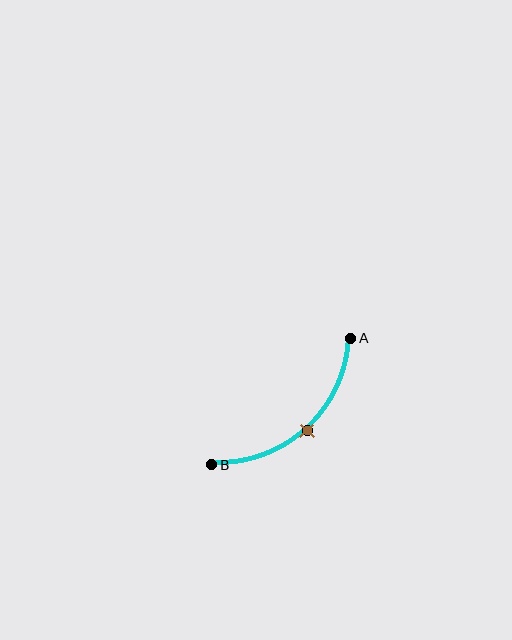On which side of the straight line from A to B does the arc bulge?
The arc bulges below and to the right of the straight line connecting A and B.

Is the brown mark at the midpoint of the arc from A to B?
Yes. The brown mark lies on the arc at equal arc-length from both A and B — it is the arc midpoint.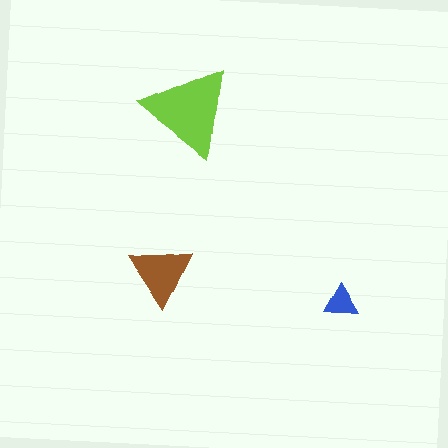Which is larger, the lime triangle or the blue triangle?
The lime one.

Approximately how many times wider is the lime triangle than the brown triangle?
About 1.5 times wider.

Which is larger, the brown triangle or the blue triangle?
The brown one.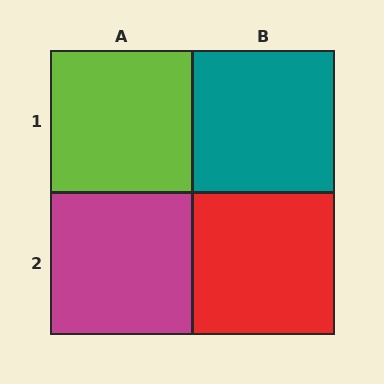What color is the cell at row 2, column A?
Magenta.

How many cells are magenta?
1 cell is magenta.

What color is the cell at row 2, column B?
Red.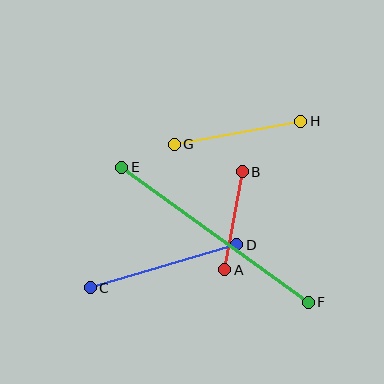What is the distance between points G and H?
The distance is approximately 128 pixels.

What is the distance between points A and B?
The distance is approximately 100 pixels.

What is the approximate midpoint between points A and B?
The midpoint is at approximately (234, 221) pixels.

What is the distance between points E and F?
The distance is approximately 230 pixels.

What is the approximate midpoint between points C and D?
The midpoint is at approximately (164, 266) pixels.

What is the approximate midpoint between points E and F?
The midpoint is at approximately (215, 235) pixels.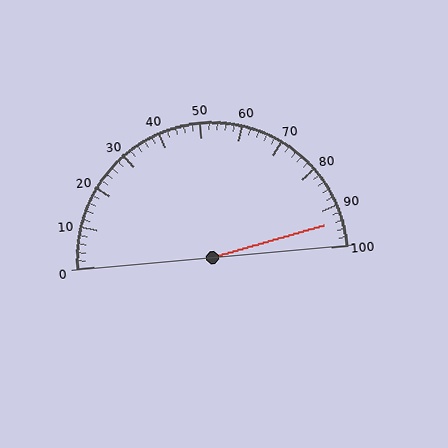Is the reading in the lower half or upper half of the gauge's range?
The reading is in the upper half of the range (0 to 100).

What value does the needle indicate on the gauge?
The needle indicates approximately 94.